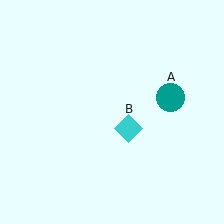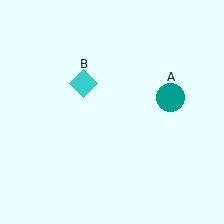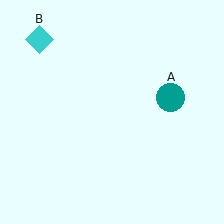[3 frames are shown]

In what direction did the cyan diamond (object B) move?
The cyan diamond (object B) moved up and to the left.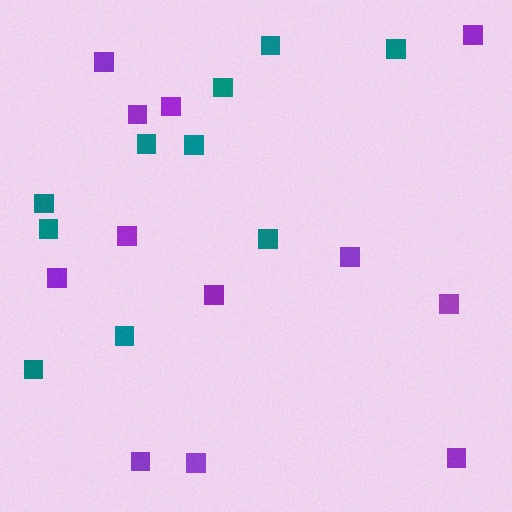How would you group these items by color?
There are 2 groups: one group of teal squares (10) and one group of purple squares (12).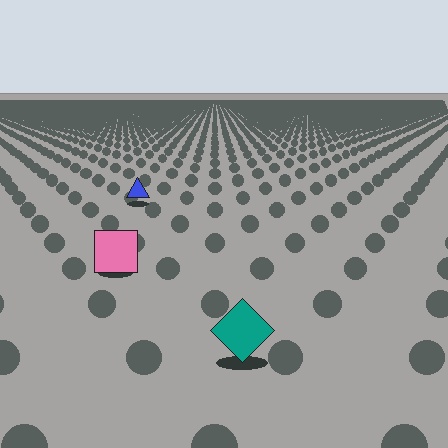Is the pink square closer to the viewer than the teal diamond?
No. The teal diamond is closer — you can tell from the texture gradient: the ground texture is coarser near it.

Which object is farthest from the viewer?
The blue triangle is farthest from the viewer. It appears smaller and the ground texture around it is denser.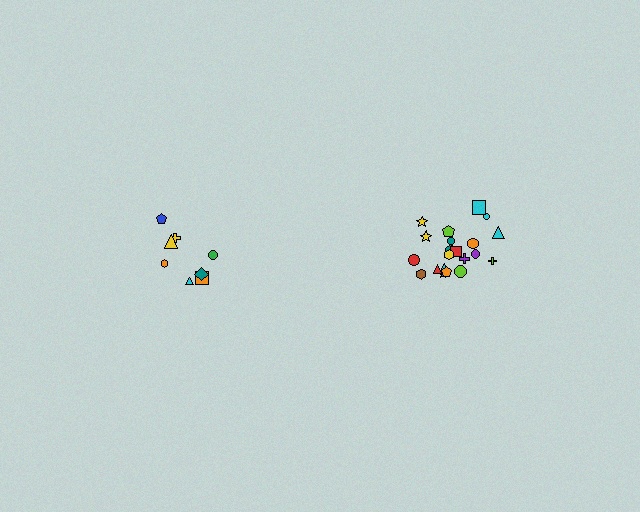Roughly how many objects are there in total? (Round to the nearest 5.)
Roughly 30 objects in total.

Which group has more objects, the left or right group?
The right group.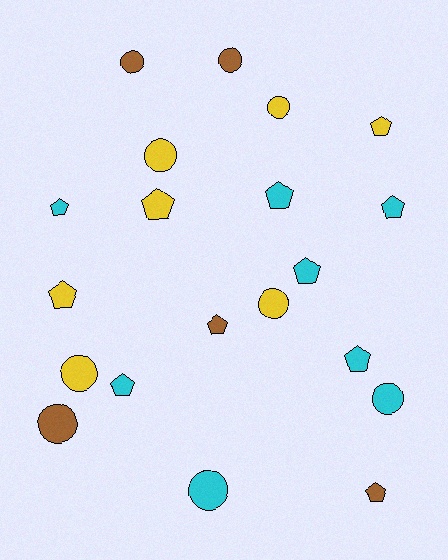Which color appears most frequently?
Cyan, with 8 objects.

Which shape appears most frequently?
Pentagon, with 11 objects.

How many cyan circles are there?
There are 2 cyan circles.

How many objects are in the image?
There are 20 objects.